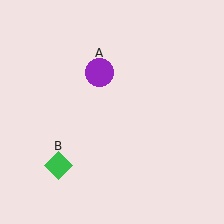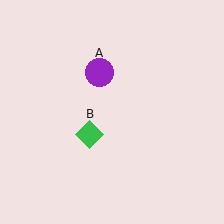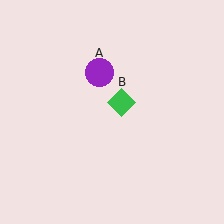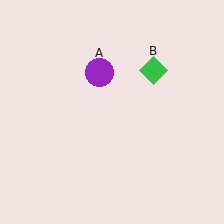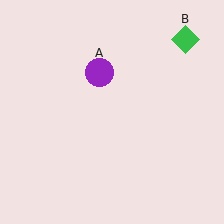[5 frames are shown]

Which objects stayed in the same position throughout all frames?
Purple circle (object A) remained stationary.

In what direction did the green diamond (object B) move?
The green diamond (object B) moved up and to the right.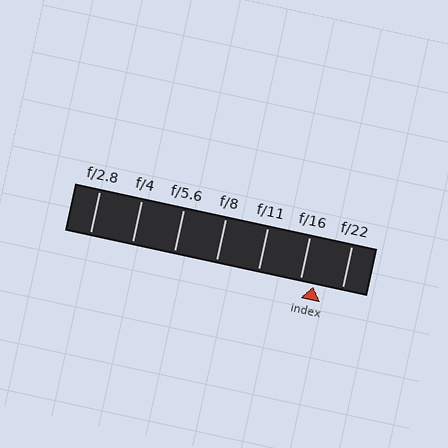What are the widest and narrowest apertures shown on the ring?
The widest aperture shown is f/2.8 and the narrowest is f/22.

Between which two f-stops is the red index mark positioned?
The index mark is between f/16 and f/22.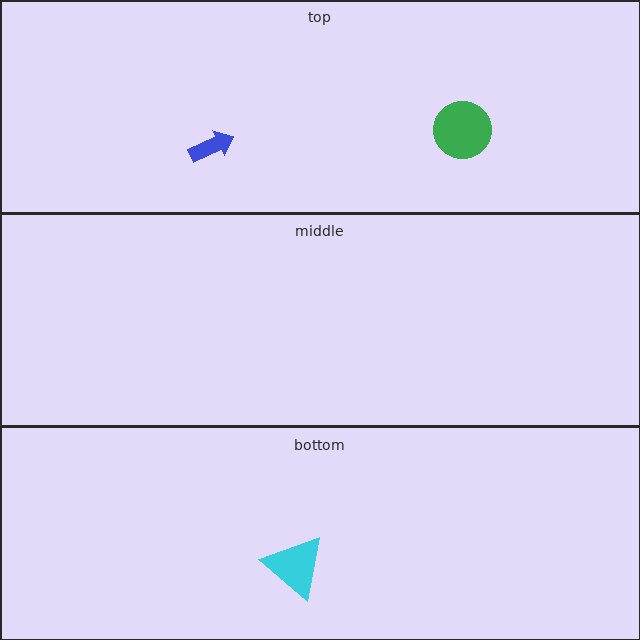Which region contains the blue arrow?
The top region.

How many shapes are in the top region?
2.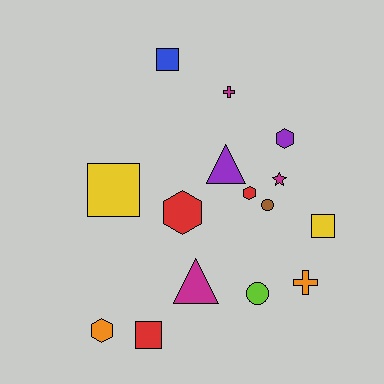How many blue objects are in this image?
There is 1 blue object.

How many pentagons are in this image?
There are no pentagons.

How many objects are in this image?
There are 15 objects.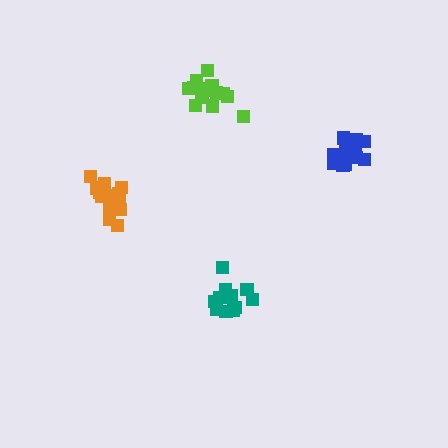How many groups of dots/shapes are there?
There are 4 groups.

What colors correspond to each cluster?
The clusters are colored: teal, blue, lime, orange.